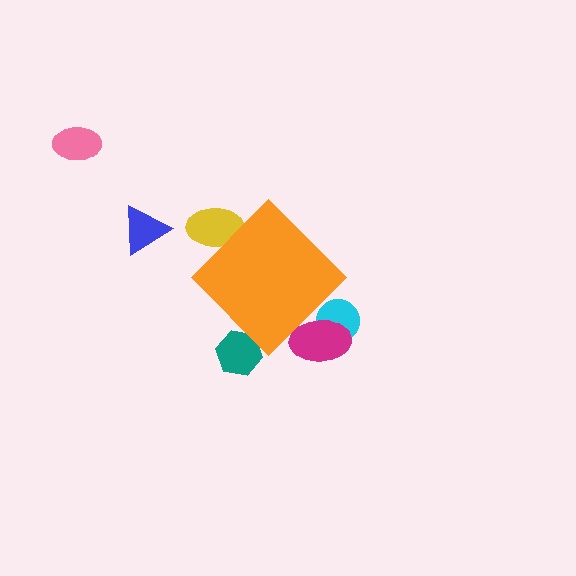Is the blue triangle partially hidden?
No, the blue triangle is fully visible.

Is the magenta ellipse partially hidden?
Yes, the magenta ellipse is partially hidden behind the orange diamond.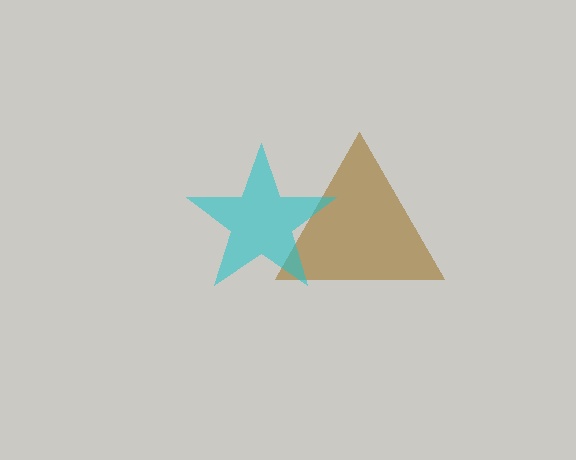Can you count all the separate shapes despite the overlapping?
Yes, there are 2 separate shapes.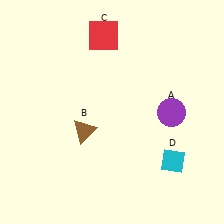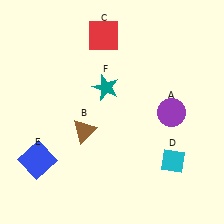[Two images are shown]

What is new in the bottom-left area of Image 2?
A blue square (E) was added in the bottom-left area of Image 2.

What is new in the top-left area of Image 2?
A teal star (F) was added in the top-left area of Image 2.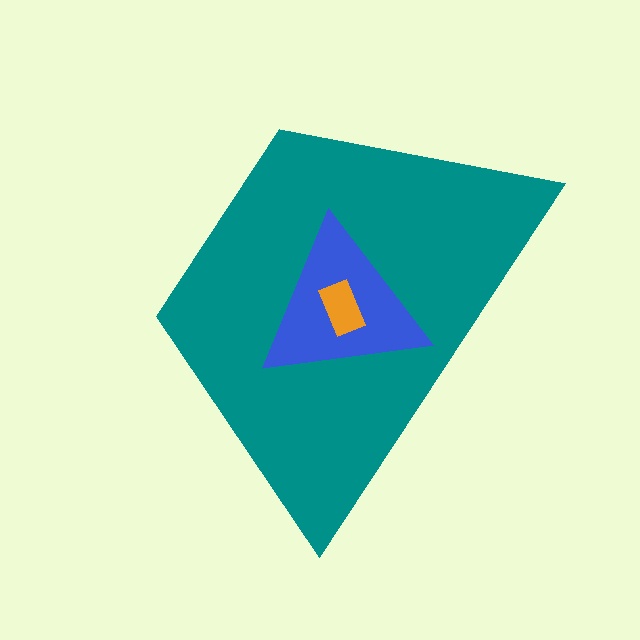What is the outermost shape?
The teal trapezoid.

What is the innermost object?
The orange rectangle.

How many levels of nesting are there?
3.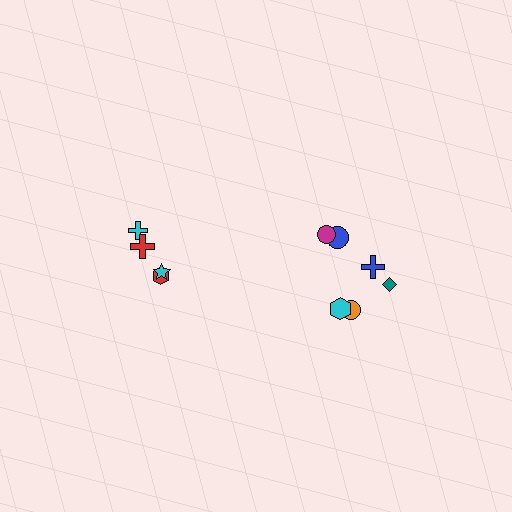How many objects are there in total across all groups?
There are 10 objects.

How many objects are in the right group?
There are 6 objects.